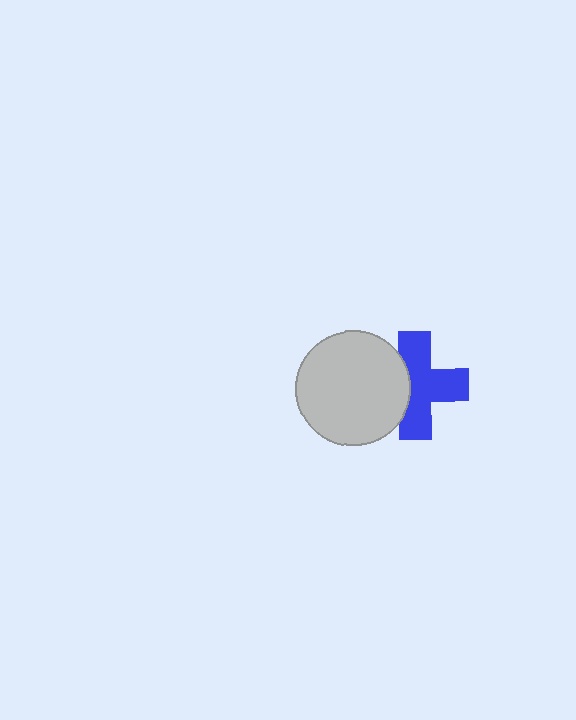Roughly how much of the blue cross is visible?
Most of it is visible (roughly 69%).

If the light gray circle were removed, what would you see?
You would see the complete blue cross.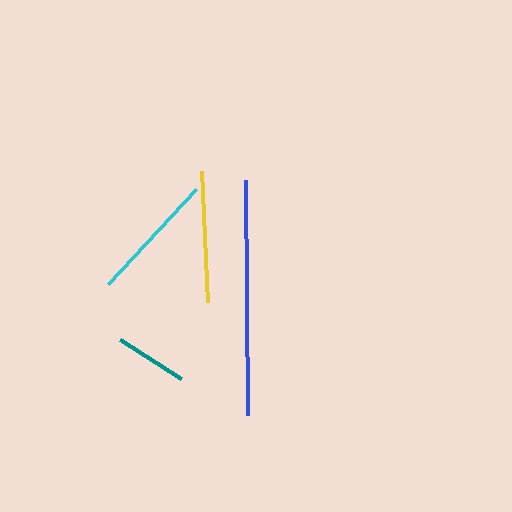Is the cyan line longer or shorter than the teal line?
The cyan line is longer than the teal line.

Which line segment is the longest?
The blue line is the longest at approximately 236 pixels.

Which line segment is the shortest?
The teal line is the shortest at approximately 73 pixels.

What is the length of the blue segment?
The blue segment is approximately 236 pixels long.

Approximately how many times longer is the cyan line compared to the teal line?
The cyan line is approximately 1.8 times the length of the teal line.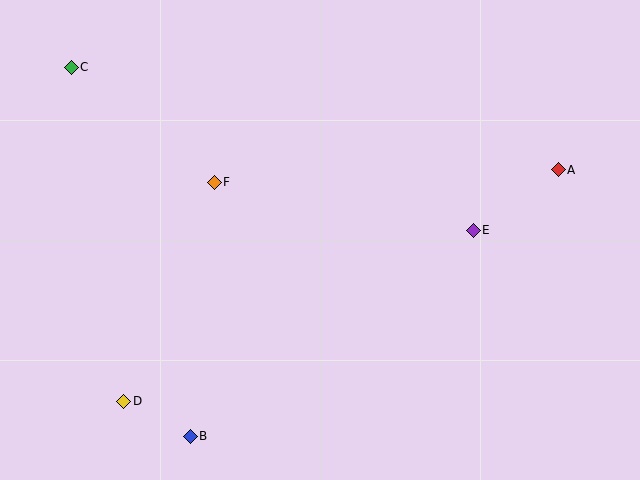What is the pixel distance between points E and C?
The distance between E and C is 434 pixels.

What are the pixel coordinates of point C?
Point C is at (71, 67).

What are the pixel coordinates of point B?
Point B is at (190, 436).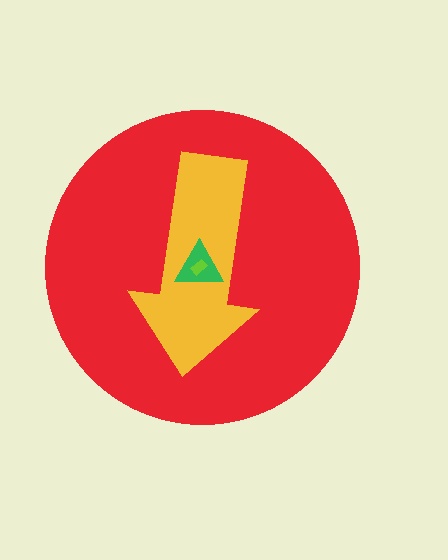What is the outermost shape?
The red circle.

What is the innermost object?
The lime rectangle.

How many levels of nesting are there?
4.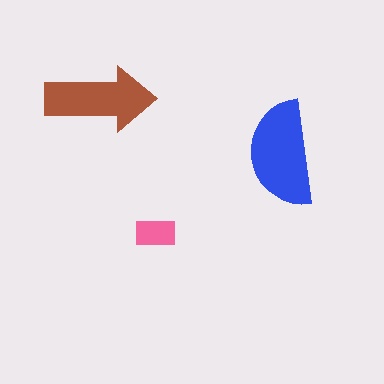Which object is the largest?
The blue semicircle.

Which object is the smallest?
The pink rectangle.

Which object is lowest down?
The pink rectangle is bottommost.